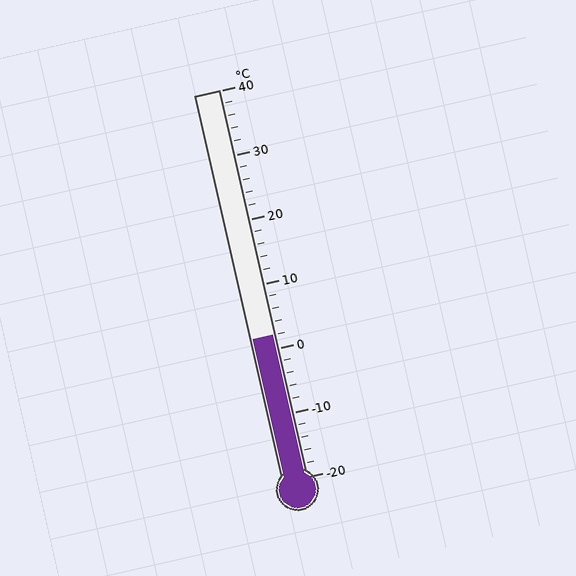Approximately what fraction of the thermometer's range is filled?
The thermometer is filled to approximately 35% of its range.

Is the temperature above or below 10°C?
The temperature is below 10°C.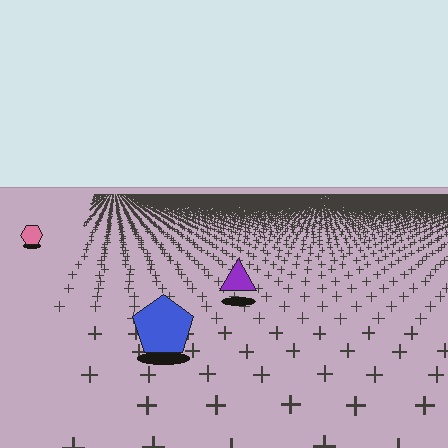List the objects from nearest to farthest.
From nearest to farthest: the blue pentagon, the purple triangle, the pink hexagon.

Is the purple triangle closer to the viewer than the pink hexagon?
Yes. The purple triangle is closer — you can tell from the texture gradient: the ground texture is coarser near it.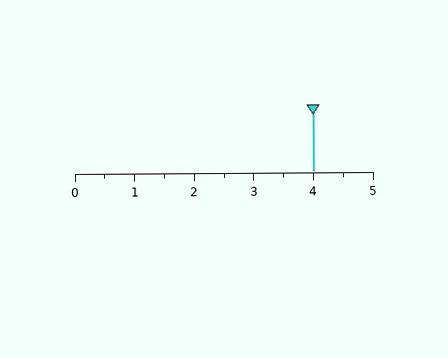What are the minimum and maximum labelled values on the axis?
The axis runs from 0 to 5.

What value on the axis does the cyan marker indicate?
The marker indicates approximately 4.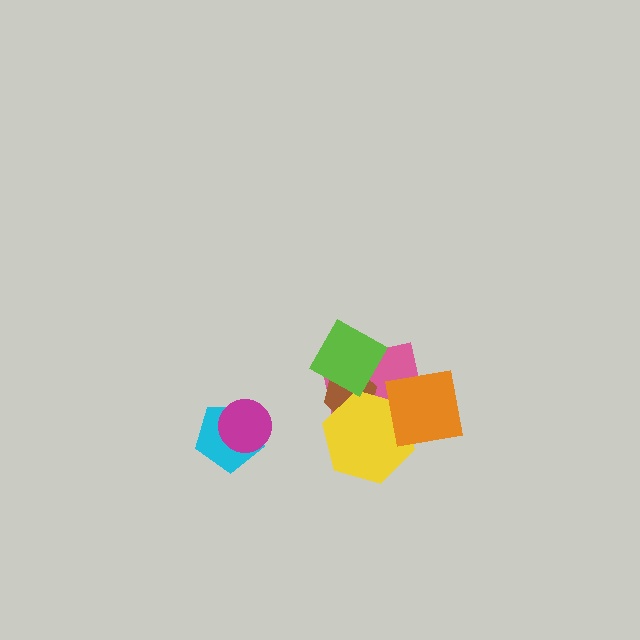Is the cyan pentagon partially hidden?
Yes, it is partially covered by another shape.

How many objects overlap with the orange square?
2 objects overlap with the orange square.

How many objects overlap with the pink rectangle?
4 objects overlap with the pink rectangle.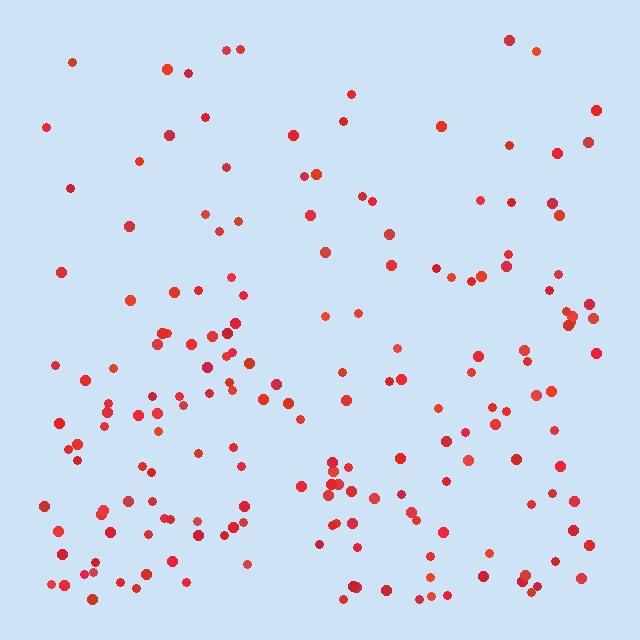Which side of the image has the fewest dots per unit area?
The top.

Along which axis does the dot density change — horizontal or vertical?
Vertical.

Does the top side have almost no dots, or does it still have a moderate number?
Still a moderate number, just noticeably fewer than the bottom.